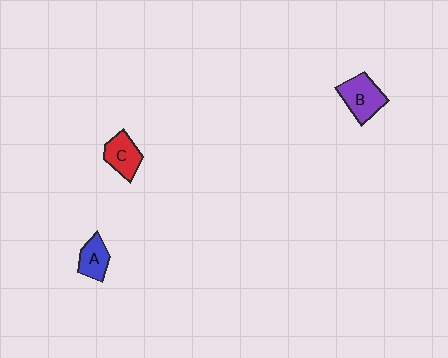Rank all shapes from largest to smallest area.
From largest to smallest: B (purple), C (red), A (blue).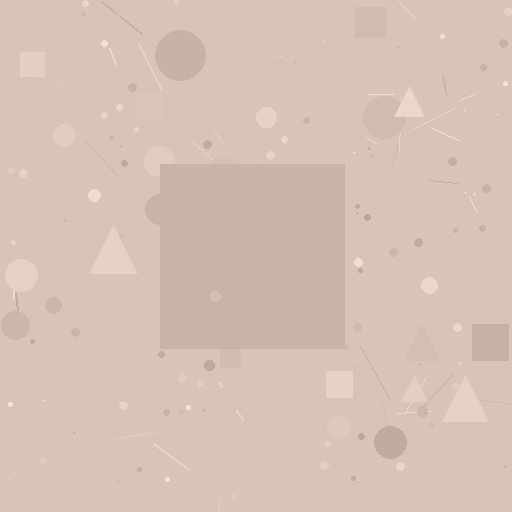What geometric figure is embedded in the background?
A square is embedded in the background.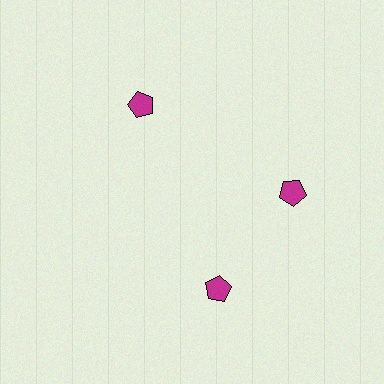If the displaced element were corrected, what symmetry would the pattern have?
It would have 3-fold rotational symmetry — the pattern would map onto itself every 120 degrees.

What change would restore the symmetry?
The symmetry would be restored by rotating it back into even spacing with its neighbors so that all 3 pentagons sit at equal angles and equal distance from the center.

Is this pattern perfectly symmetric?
No. The 3 magenta pentagons are arranged in a ring, but one element near the 7 o'clock position is rotated out of alignment along the ring, breaking the 3-fold rotational symmetry.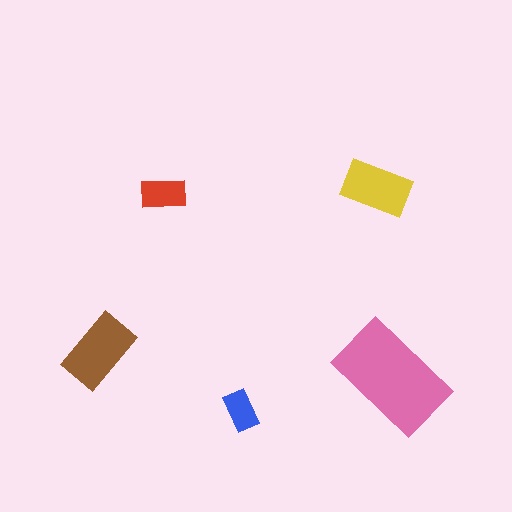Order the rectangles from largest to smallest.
the pink one, the brown one, the yellow one, the red one, the blue one.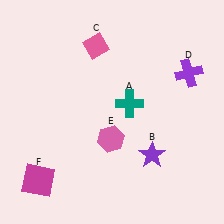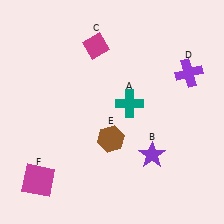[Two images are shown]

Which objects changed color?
C changed from pink to magenta. E changed from pink to brown.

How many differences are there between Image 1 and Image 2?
There are 2 differences between the two images.